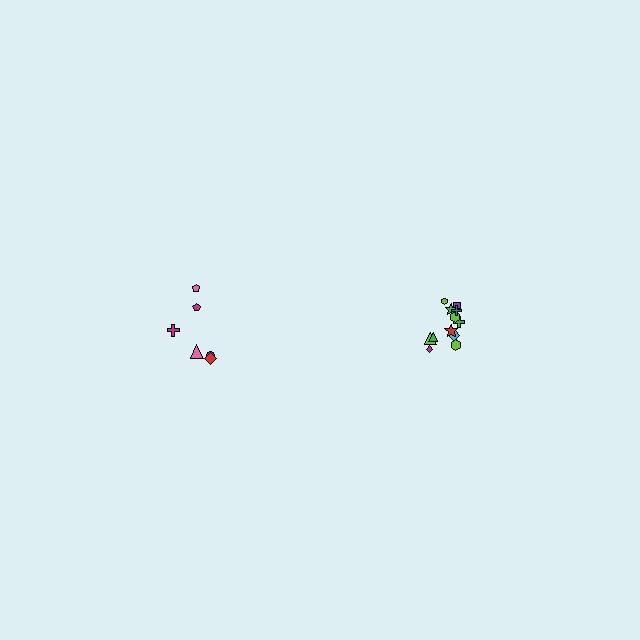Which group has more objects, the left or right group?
The right group.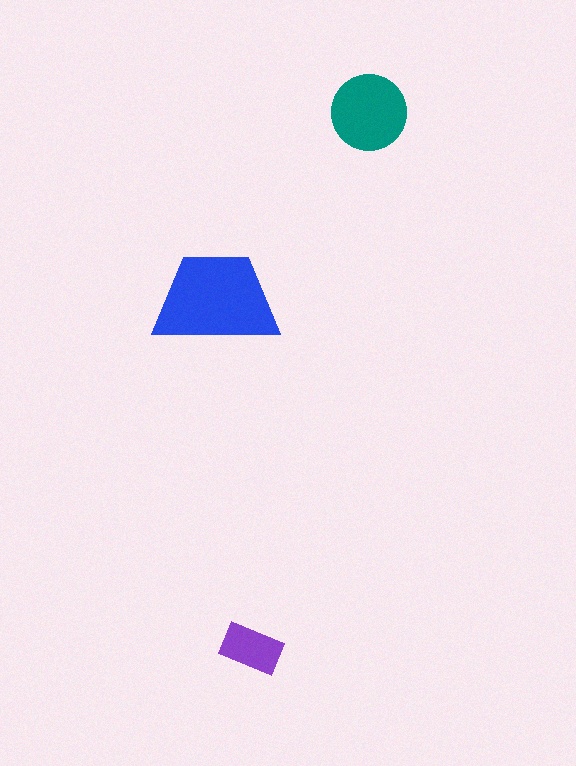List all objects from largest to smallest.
The blue trapezoid, the teal circle, the purple rectangle.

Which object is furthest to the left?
The blue trapezoid is leftmost.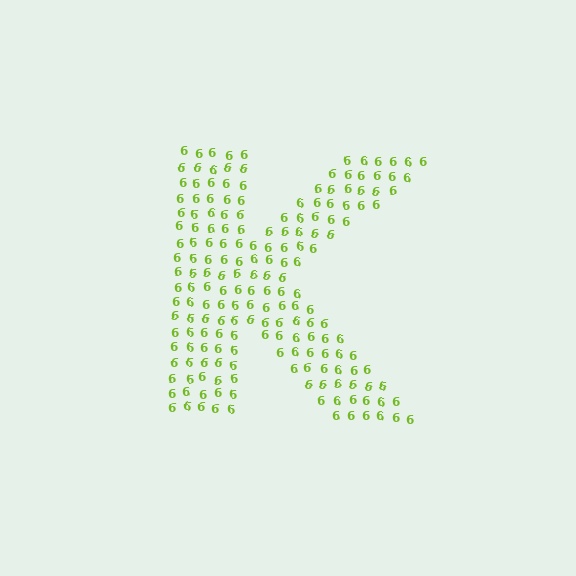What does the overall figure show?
The overall figure shows the letter K.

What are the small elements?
The small elements are digit 6's.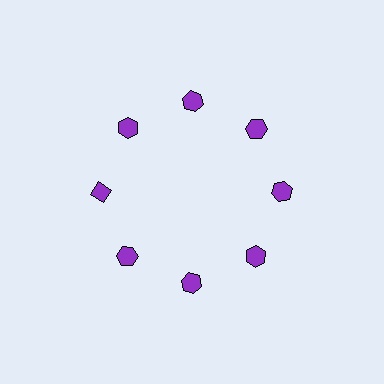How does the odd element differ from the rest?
It has a different shape: diamond instead of hexagon.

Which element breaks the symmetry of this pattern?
The purple diamond at roughly the 9 o'clock position breaks the symmetry. All other shapes are purple hexagons.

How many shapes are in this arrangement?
There are 8 shapes arranged in a ring pattern.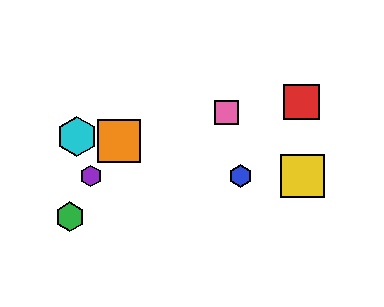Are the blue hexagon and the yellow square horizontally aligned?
Yes, both are at y≈176.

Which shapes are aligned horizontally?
The blue hexagon, the yellow square, the purple hexagon are aligned horizontally.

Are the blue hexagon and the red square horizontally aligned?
No, the blue hexagon is at y≈176 and the red square is at y≈102.